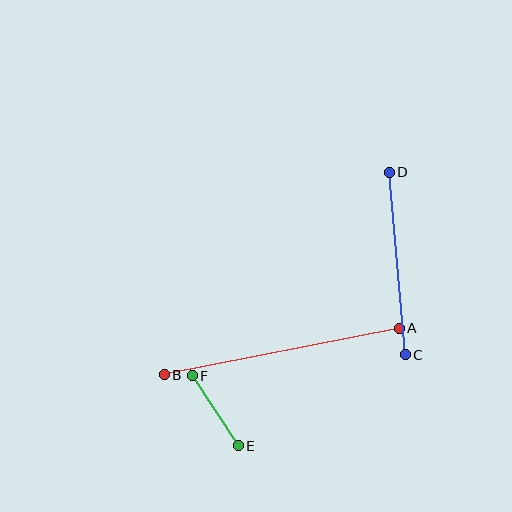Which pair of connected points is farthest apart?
Points A and B are farthest apart.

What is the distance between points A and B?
The distance is approximately 240 pixels.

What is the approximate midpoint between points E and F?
The midpoint is at approximately (215, 411) pixels.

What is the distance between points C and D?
The distance is approximately 183 pixels.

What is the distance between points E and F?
The distance is approximately 84 pixels.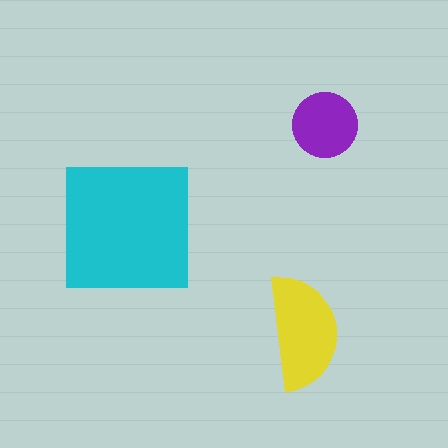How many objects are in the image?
There are 3 objects in the image.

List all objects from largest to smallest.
The cyan square, the yellow semicircle, the purple circle.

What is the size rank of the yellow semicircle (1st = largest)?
2nd.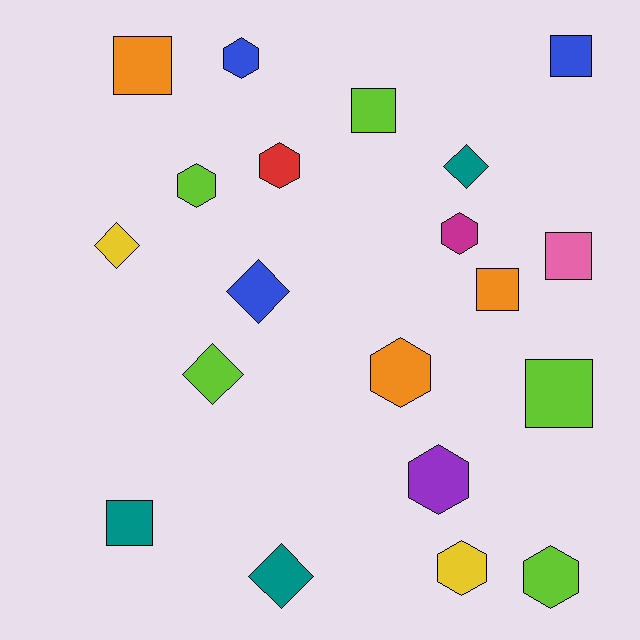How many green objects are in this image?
There are no green objects.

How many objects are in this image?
There are 20 objects.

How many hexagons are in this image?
There are 8 hexagons.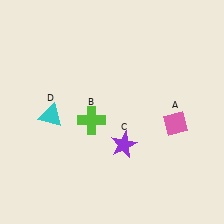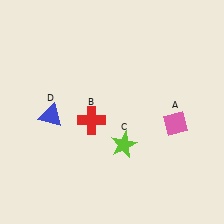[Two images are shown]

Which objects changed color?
B changed from lime to red. C changed from purple to lime. D changed from cyan to blue.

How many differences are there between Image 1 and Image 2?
There are 3 differences between the two images.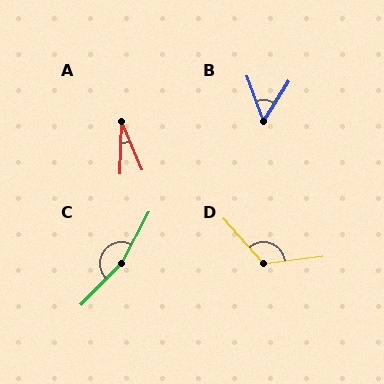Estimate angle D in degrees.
Approximately 124 degrees.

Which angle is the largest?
C, at approximately 163 degrees.